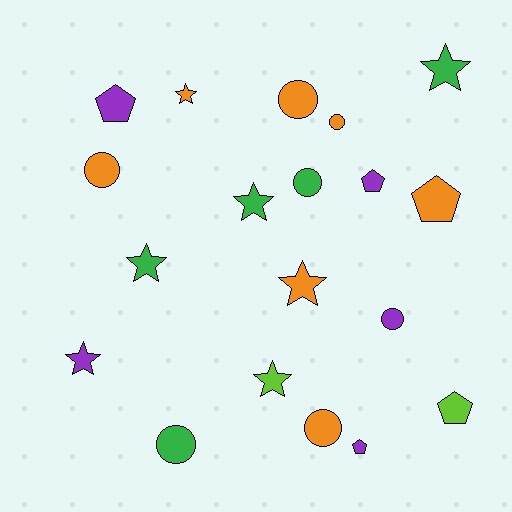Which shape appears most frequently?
Circle, with 7 objects.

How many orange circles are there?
There are 4 orange circles.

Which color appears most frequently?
Orange, with 7 objects.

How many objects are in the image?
There are 19 objects.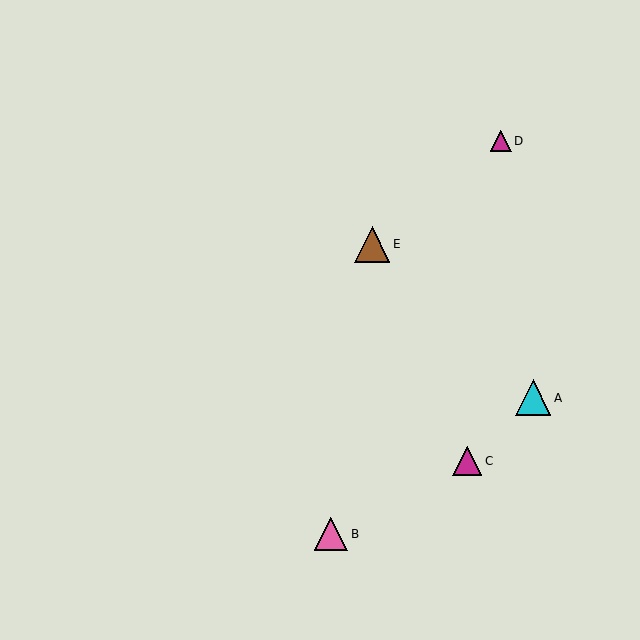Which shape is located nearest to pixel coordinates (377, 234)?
The brown triangle (labeled E) at (372, 244) is nearest to that location.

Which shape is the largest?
The brown triangle (labeled E) is the largest.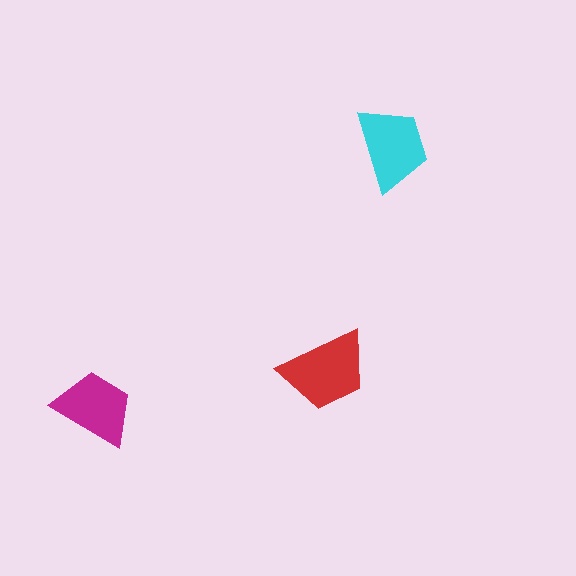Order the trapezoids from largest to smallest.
the red one, the cyan one, the magenta one.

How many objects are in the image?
There are 3 objects in the image.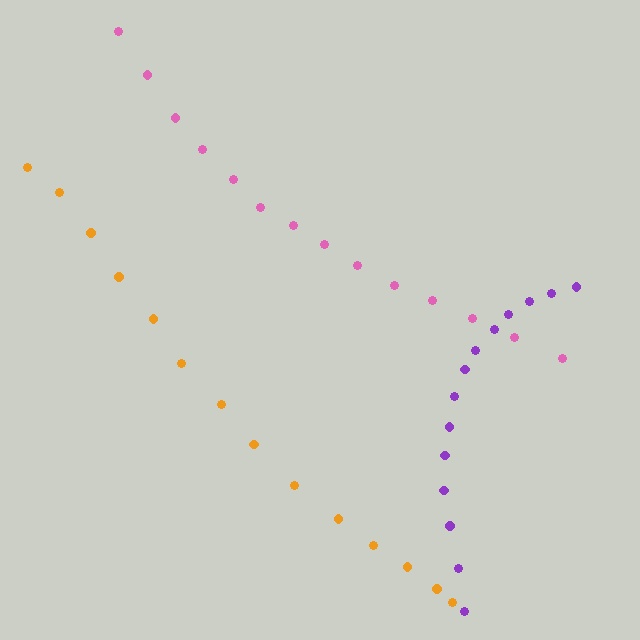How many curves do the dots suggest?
There are 3 distinct paths.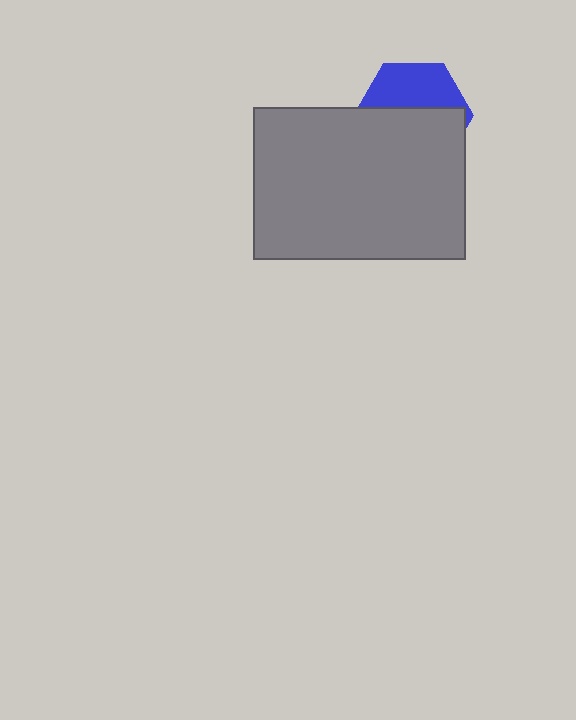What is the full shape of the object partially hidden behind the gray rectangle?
The partially hidden object is a blue hexagon.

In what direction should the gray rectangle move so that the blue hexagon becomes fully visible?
The gray rectangle should move down. That is the shortest direction to clear the overlap and leave the blue hexagon fully visible.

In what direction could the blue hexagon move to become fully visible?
The blue hexagon could move up. That would shift it out from behind the gray rectangle entirely.